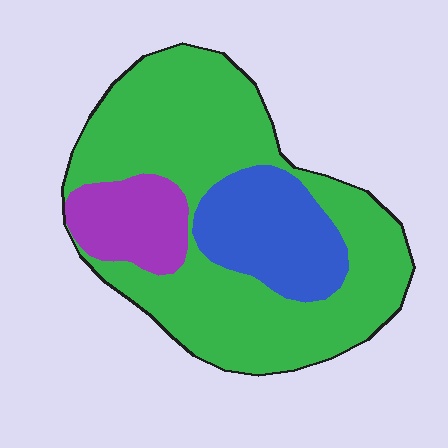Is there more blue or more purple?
Blue.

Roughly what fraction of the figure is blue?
Blue takes up between a sixth and a third of the figure.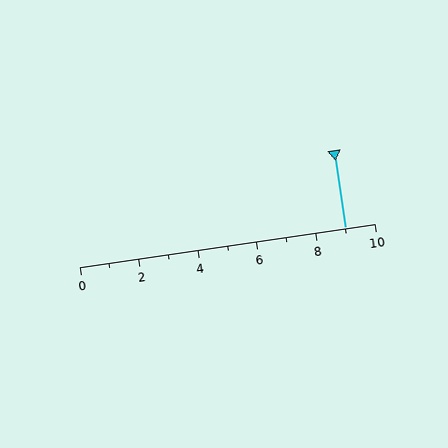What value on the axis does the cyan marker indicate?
The marker indicates approximately 9.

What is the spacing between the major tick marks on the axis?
The major ticks are spaced 2 apart.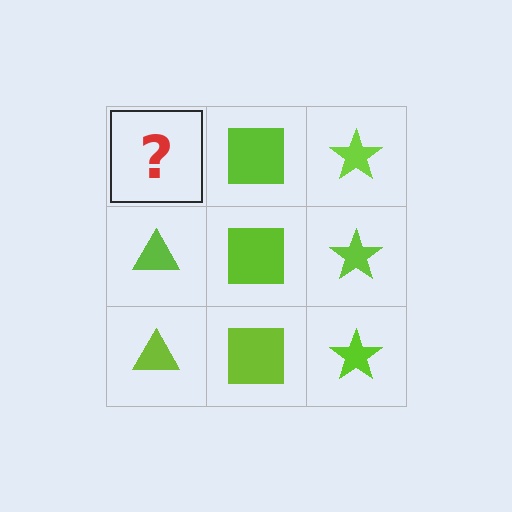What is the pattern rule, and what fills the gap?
The rule is that each column has a consistent shape. The gap should be filled with a lime triangle.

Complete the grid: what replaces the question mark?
The question mark should be replaced with a lime triangle.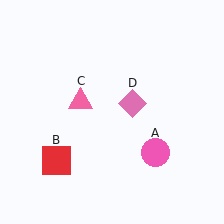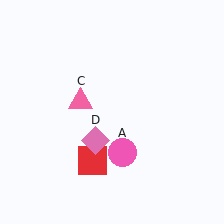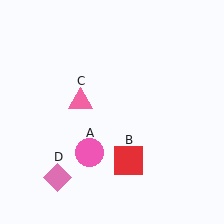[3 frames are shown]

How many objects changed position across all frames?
3 objects changed position: pink circle (object A), red square (object B), pink diamond (object D).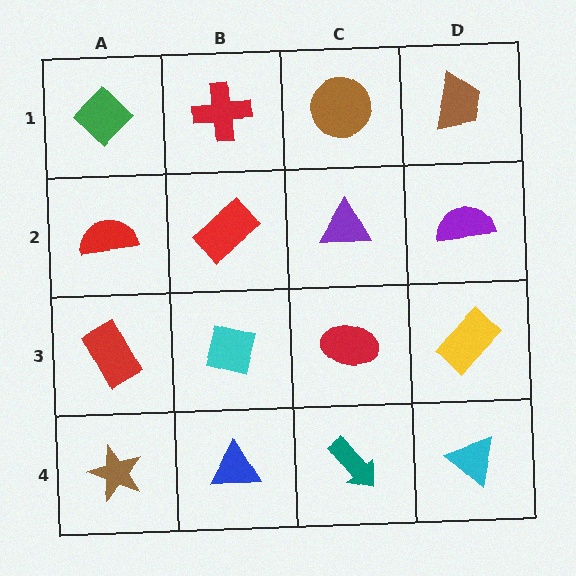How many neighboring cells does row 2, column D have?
3.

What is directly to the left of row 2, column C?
A red rectangle.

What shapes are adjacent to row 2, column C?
A brown circle (row 1, column C), a red ellipse (row 3, column C), a red rectangle (row 2, column B), a purple semicircle (row 2, column D).